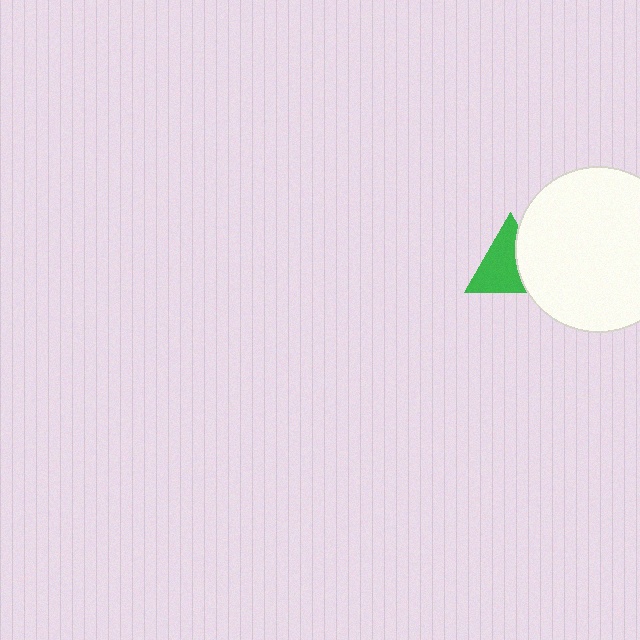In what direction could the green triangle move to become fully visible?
The green triangle could move left. That would shift it out from behind the white circle entirely.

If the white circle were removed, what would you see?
You would see the complete green triangle.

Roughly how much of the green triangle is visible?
About half of it is visible (roughly 65%).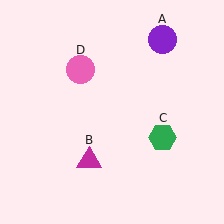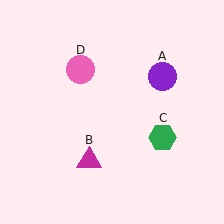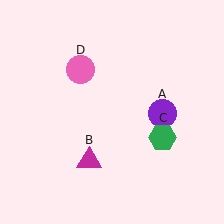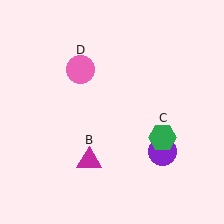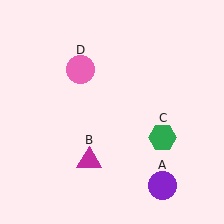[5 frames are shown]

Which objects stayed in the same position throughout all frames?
Magenta triangle (object B) and green hexagon (object C) and pink circle (object D) remained stationary.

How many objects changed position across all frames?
1 object changed position: purple circle (object A).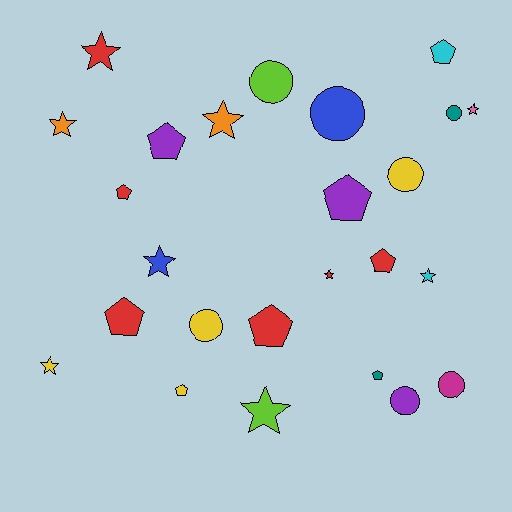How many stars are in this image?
There are 9 stars.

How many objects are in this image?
There are 25 objects.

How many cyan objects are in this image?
There are 2 cyan objects.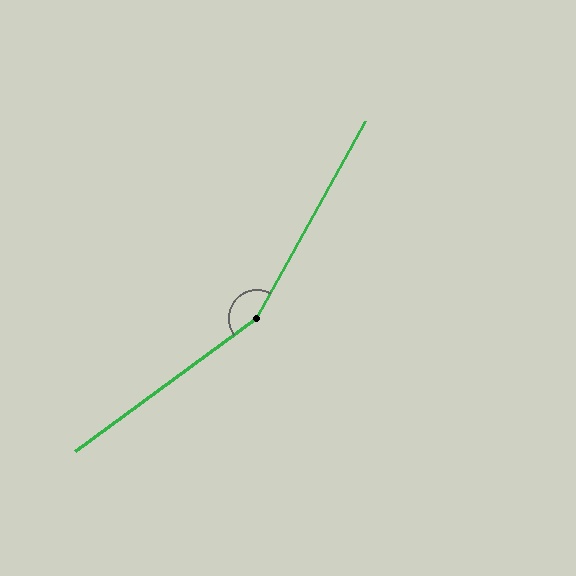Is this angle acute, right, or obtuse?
It is obtuse.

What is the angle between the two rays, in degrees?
Approximately 155 degrees.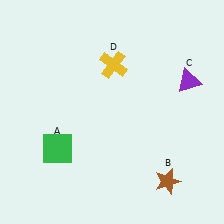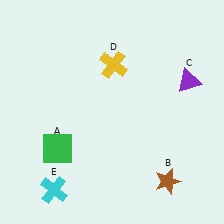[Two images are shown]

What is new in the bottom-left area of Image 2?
A cyan cross (E) was added in the bottom-left area of Image 2.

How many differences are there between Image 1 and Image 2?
There is 1 difference between the two images.